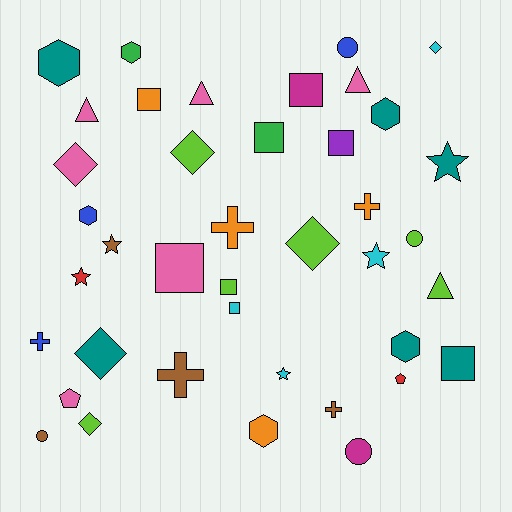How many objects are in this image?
There are 40 objects.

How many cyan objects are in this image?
There are 4 cyan objects.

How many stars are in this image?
There are 5 stars.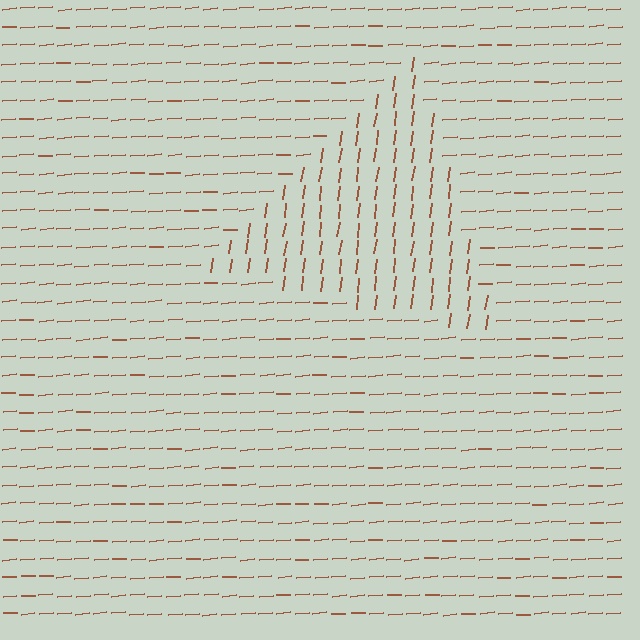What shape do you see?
I see a triangle.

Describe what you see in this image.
The image is filled with small brown line segments. A triangle region in the image has lines oriented differently from the surrounding lines, creating a visible texture boundary.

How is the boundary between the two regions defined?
The boundary is defined purely by a change in line orientation (approximately 77 degrees difference). All lines are the same color and thickness.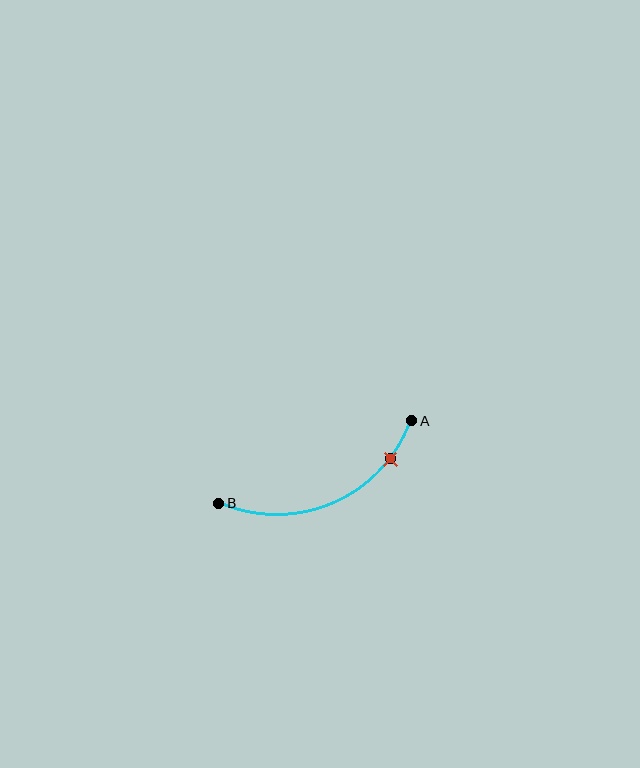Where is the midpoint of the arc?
The arc midpoint is the point on the curve farthest from the straight line joining A and B. It sits below that line.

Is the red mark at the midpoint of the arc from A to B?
No. The red mark lies on the arc but is closer to endpoint A. The arc midpoint would be at the point on the curve equidistant along the arc from both A and B.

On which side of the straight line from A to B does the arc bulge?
The arc bulges below the straight line connecting A and B.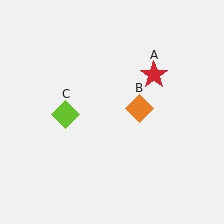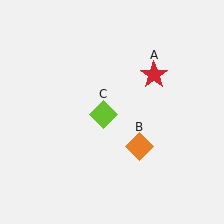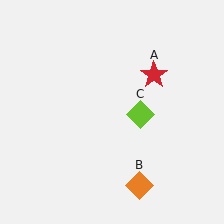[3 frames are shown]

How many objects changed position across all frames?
2 objects changed position: orange diamond (object B), lime diamond (object C).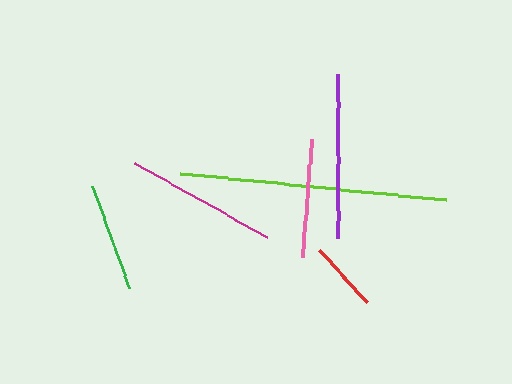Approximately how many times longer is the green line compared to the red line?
The green line is approximately 1.5 times the length of the red line.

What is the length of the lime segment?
The lime segment is approximately 268 pixels long.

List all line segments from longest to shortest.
From longest to shortest: lime, purple, magenta, pink, green, red.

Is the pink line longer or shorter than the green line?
The pink line is longer than the green line.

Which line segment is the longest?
The lime line is the longest at approximately 268 pixels.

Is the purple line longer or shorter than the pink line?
The purple line is longer than the pink line.